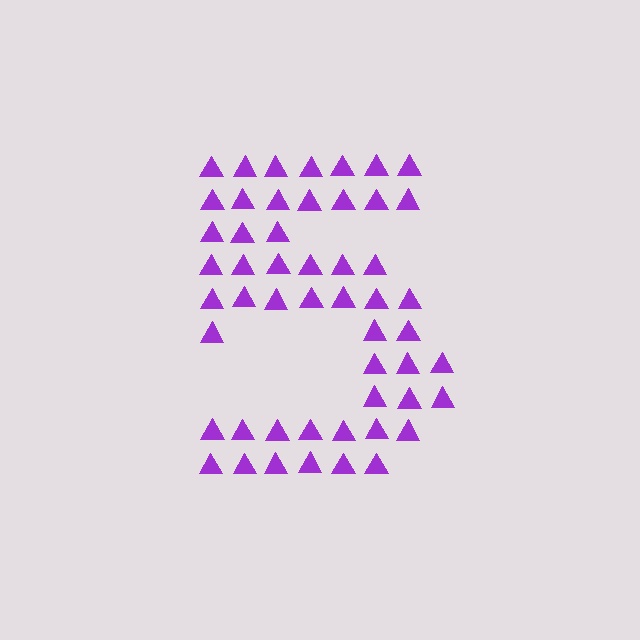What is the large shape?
The large shape is the digit 5.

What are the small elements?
The small elements are triangles.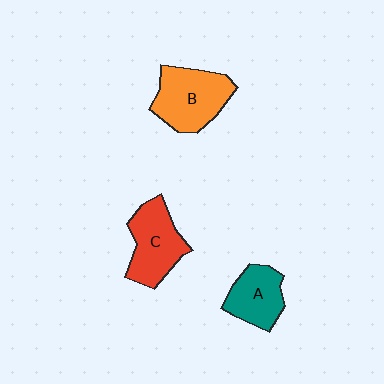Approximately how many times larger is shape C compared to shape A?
Approximately 1.3 times.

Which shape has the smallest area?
Shape A (teal).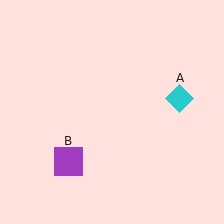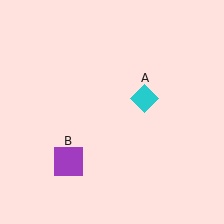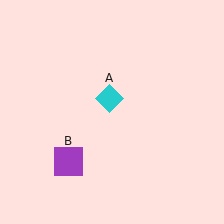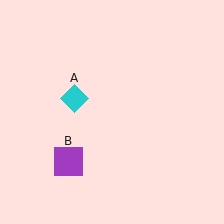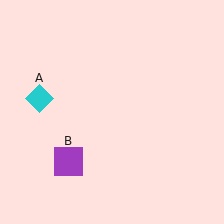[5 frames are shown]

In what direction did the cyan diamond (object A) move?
The cyan diamond (object A) moved left.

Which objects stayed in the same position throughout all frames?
Purple square (object B) remained stationary.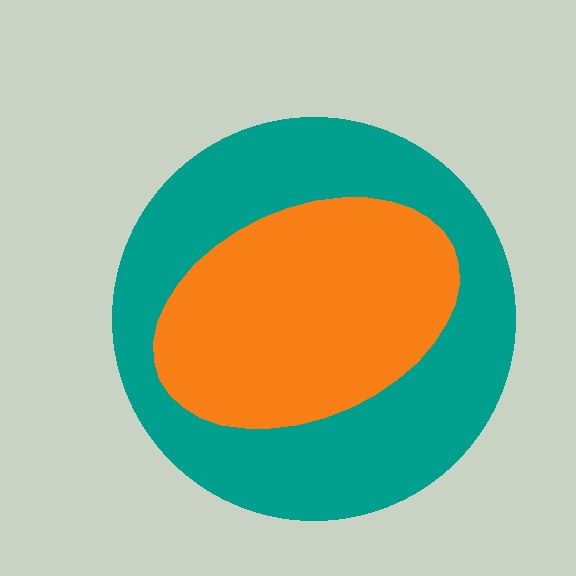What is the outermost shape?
The teal circle.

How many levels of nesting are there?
2.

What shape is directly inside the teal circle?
The orange ellipse.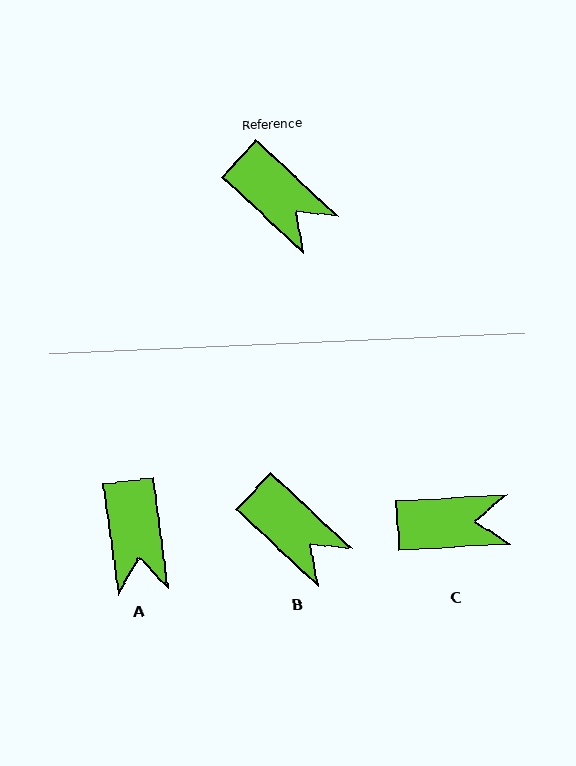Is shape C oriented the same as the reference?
No, it is off by about 47 degrees.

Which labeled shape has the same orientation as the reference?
B.